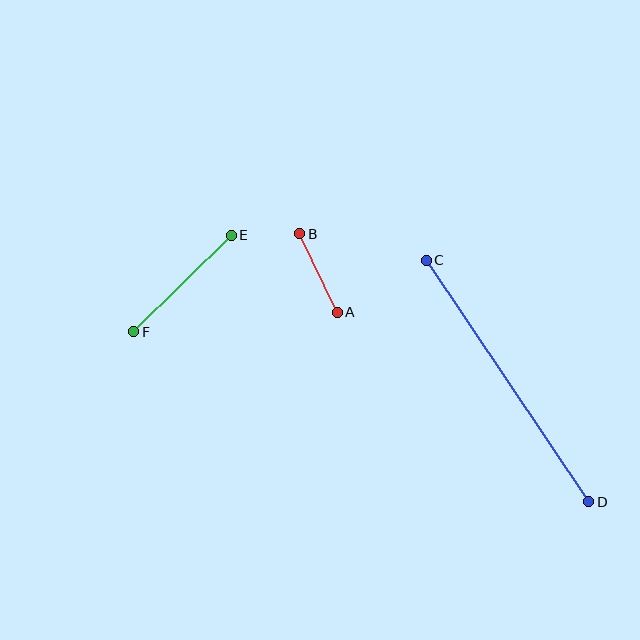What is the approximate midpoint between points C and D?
The midpoint is at approximately (508, 381) pixels.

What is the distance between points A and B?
The distance is approximately 87 pixels.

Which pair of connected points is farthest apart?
Points C and D are farthest apart.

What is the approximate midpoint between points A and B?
The midpoint is at approximately (319, 273) pixels.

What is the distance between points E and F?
The distance is approximately 137 pixels.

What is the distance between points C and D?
The distance is approximately 291 pixels.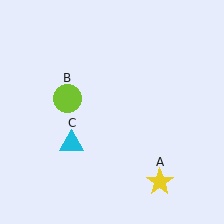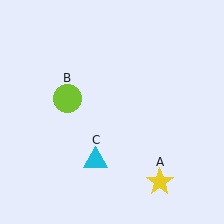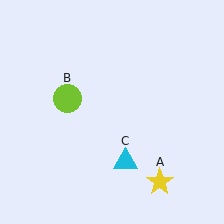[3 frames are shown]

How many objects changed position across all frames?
1 object changed position: cyan triangle (object C).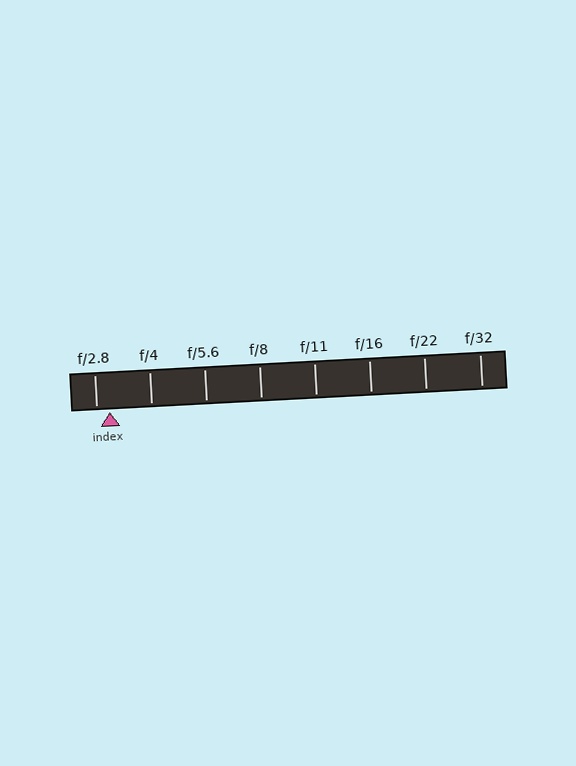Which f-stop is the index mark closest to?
The index mark is closest to f/2.8.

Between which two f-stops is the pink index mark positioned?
The index mark is between f/2.8 and f/4.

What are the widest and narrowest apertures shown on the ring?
The widest aperture shown is f/2.8 and the narrowest is f/32.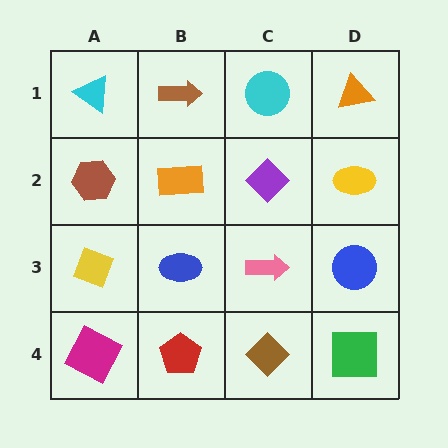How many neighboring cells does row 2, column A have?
3.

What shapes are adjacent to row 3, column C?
A purple diamond (row 2, column C), a brown diamond (row 4, column C), a blue ellipse (row 3, column B), a blue circle (row 3, column D).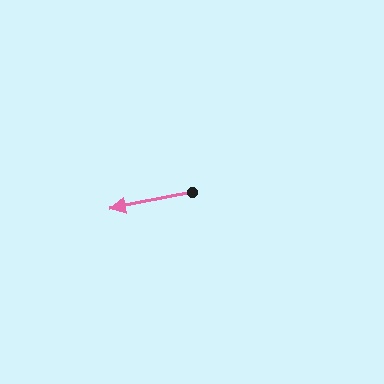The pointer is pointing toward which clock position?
Roughly 9 o'clock.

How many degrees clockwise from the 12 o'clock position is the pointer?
Approximately 259 degrees.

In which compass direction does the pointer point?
West.